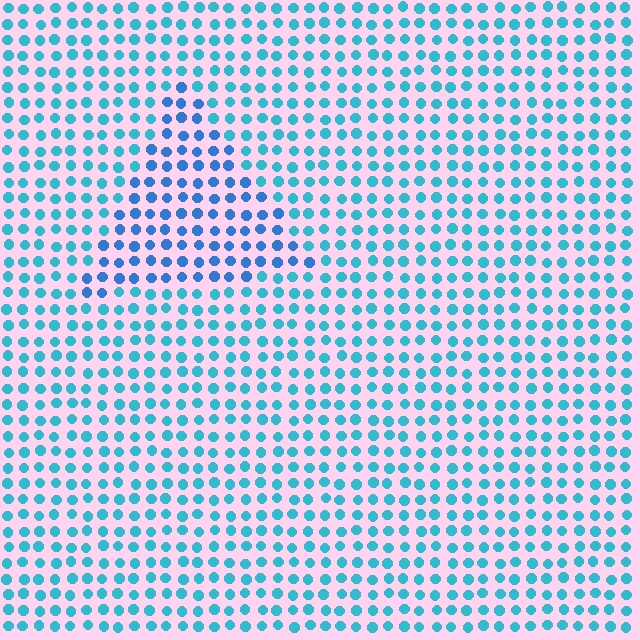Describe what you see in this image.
The image is filled with small cyan elements in a uniform arrangement. A triangle-shaped region is visible where the elements are tinted to a slightly different hue, forming a subtle color boundary.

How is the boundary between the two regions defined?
The boundary is defined purely by a slight shift in hue (about 25 degrees). Spacing, size, and orientation are identical on both sides.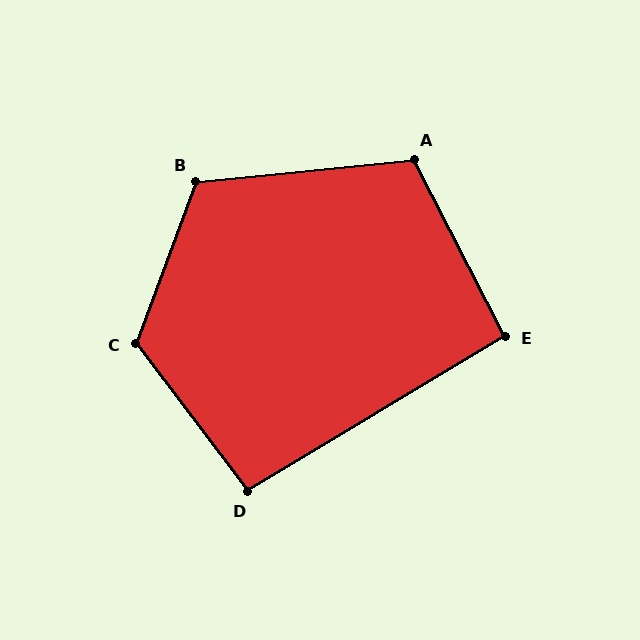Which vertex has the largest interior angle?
C, at approximately 122 degrees.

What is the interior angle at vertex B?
Approximately 116 degrees (obtuse).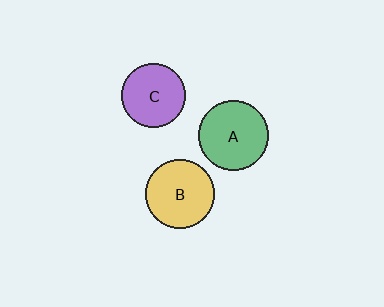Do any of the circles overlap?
No, none of the circles overlap.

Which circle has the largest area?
Circle A (green).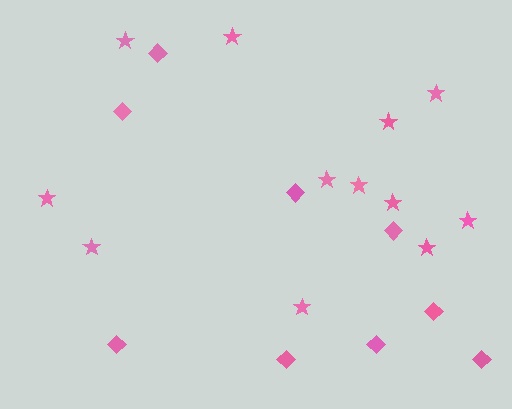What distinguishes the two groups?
There are 2 groups: one group of stars (12) and one group of diamonds (9).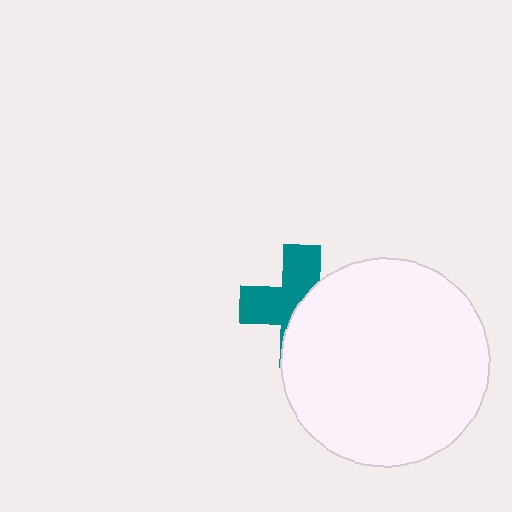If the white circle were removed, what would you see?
You would see the complete teal cross.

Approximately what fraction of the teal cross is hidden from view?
Roughly 51% of the teal cross is hidden behind the white circle.